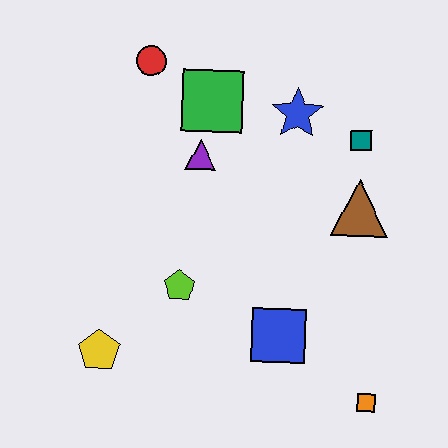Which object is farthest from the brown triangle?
The yellow pentagon is farthest from the brown triangle.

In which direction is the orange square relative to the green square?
The orange square is below the green square.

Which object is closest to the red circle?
The green square is closest to the red circle.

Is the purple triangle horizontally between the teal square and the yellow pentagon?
Yes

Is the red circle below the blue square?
No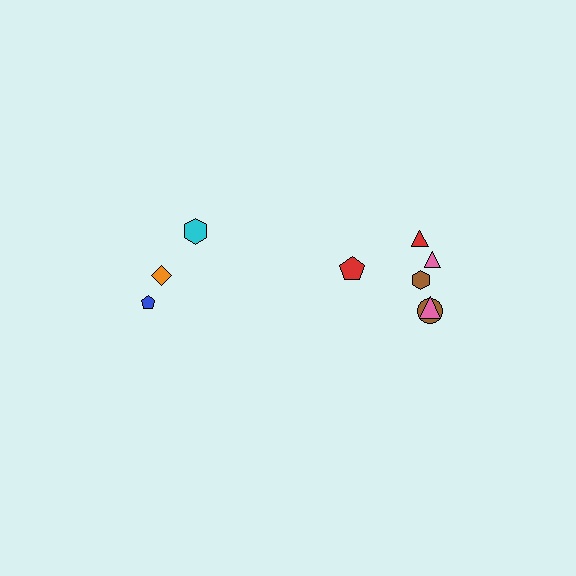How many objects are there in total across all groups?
There are 9 objects.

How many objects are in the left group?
There are 3 objects.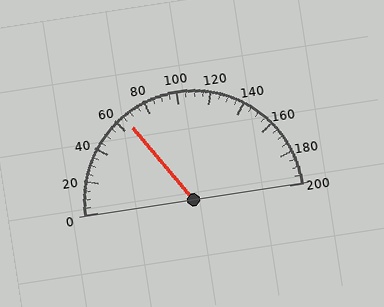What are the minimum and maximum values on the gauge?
The gauge ranges from 0 to 200.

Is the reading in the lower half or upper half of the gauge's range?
The reading is in the lower half of the range (0 to 200).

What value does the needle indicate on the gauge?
The needle indicates approximately 65.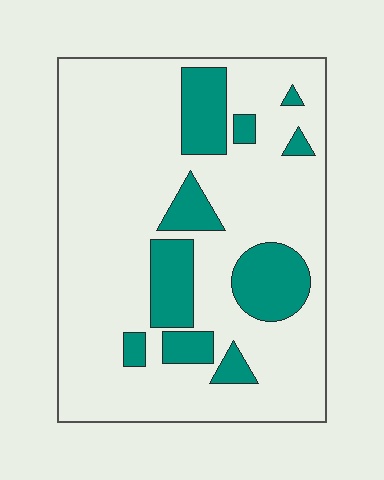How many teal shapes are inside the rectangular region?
10.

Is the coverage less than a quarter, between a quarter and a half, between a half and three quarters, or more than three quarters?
Less than a quarter.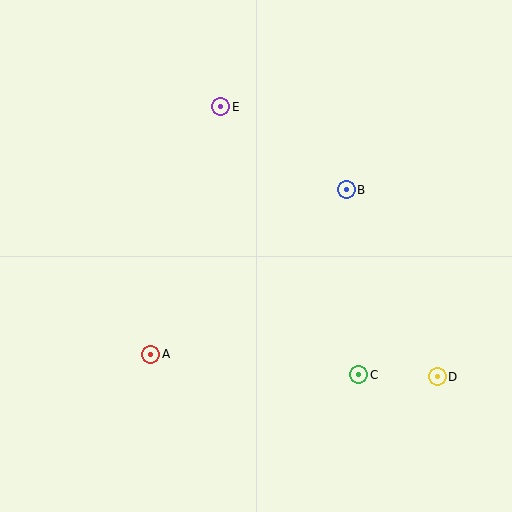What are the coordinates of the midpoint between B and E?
The midpoint between B and E is at (284, 148).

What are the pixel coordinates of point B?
Point B is at (346, 190).